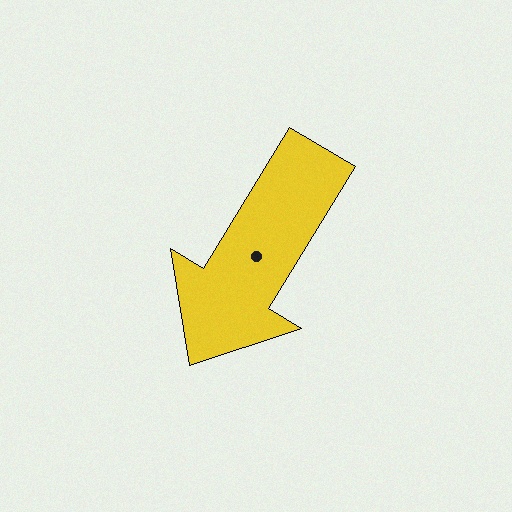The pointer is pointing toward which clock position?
Roughly 7 o'clock.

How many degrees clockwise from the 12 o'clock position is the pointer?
Approximately 211 degrees.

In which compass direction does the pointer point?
Southwest.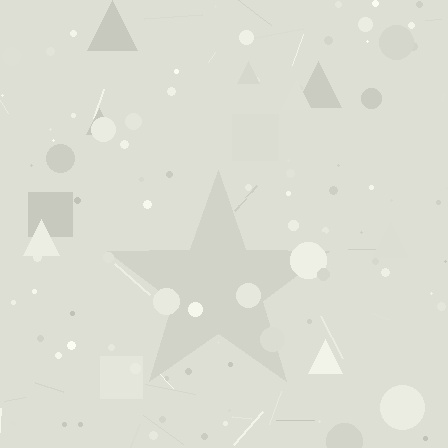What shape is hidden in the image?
A star is hidden in the image.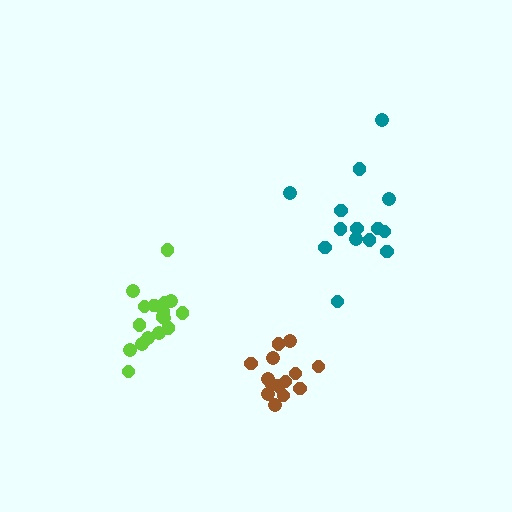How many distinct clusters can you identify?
There are 3 distinct clusters.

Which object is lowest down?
The brown cluster is bottommost.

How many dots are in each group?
Group 1: 14 dots, Group 2: 14 dots, Group 3: 17 dots (45 total).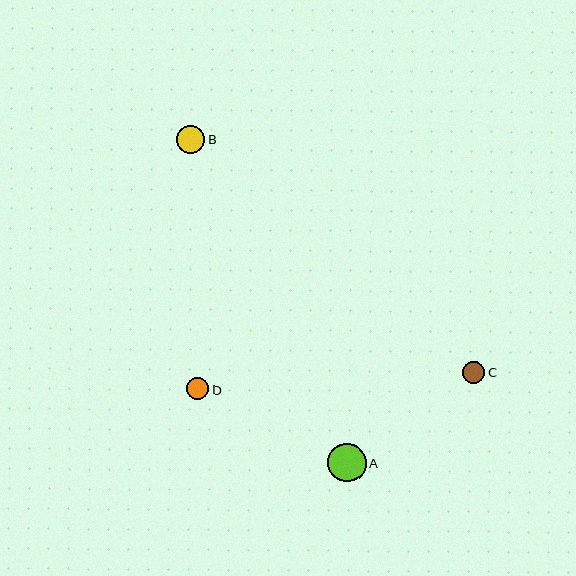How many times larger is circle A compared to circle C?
Circle A is approximately 1.7 times the size of circle C.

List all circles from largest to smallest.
From largest to smallest: A, B, C, D.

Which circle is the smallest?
Circle D is the smallest with a size of approximately 22 pixels.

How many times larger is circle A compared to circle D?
Circle A is approximately 1.8 times the size of circle D.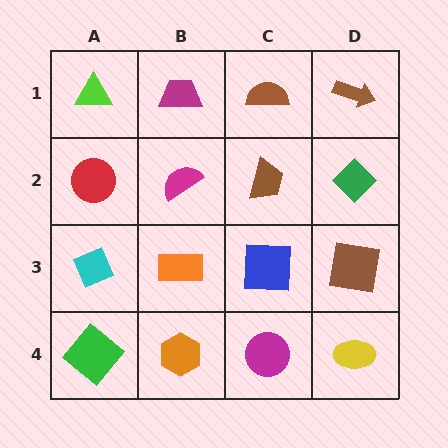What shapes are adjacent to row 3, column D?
A green diamond (row 2, column D), a yellow ellipse (row 4, column D), a blue square (row 3, column C).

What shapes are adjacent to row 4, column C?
A blue square (row 3, column C), an orange hexagon (row 4, column B), a yellow ellipse (row 4, column D).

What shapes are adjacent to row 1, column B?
A magenta semicircle (row 2, column B), a lime triangle (row 1, column A), a brown semicircle (row 1, column C).